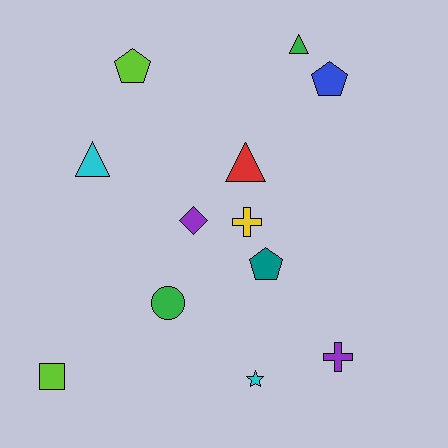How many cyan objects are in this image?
There are 2 cyan objects.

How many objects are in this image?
There are 12 objects.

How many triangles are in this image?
There are 3 triangles.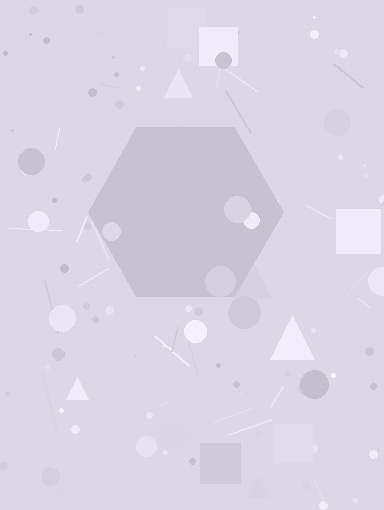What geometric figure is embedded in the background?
A hexagon is embedded in the background.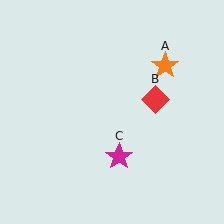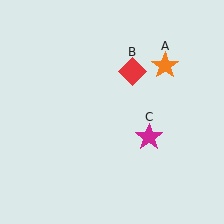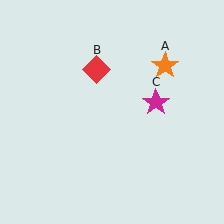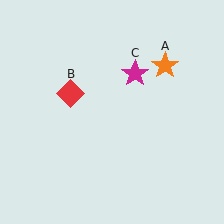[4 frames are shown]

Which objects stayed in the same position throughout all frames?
Orange star (object A) remained stationary.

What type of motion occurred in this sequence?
The red diamond (object B), magenta star (object C) rotated counterclockwise around the center of the scene.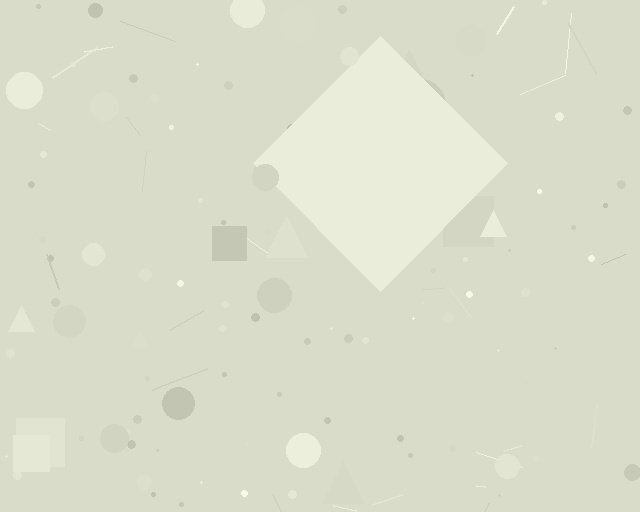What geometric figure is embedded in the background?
A diamond is embedded in the background.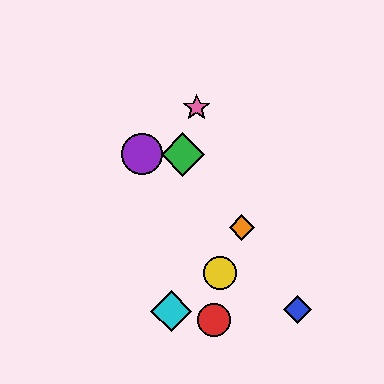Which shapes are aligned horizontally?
The green diamond, the purple circle are aligned horizontally.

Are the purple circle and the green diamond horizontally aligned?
Yes, both are at y≈154.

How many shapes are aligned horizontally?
2 shapes (the green diamond, the purple circle) are aligned horizontally.